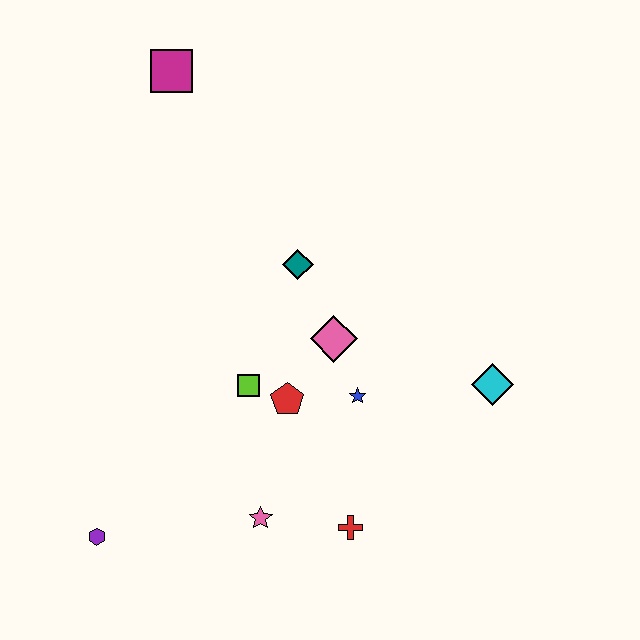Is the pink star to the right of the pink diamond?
No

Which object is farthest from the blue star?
The magenta square is farthest from the blue star.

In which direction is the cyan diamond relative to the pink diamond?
The cyan diamond is to the right of the pink diamond.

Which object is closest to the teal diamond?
The pink diamond is closest to the teal diamond.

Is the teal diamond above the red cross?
Yes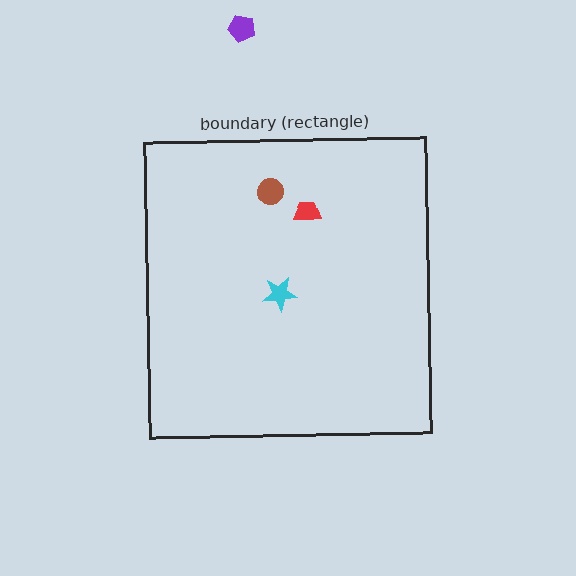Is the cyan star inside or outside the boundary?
Inside.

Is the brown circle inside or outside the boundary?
Inside.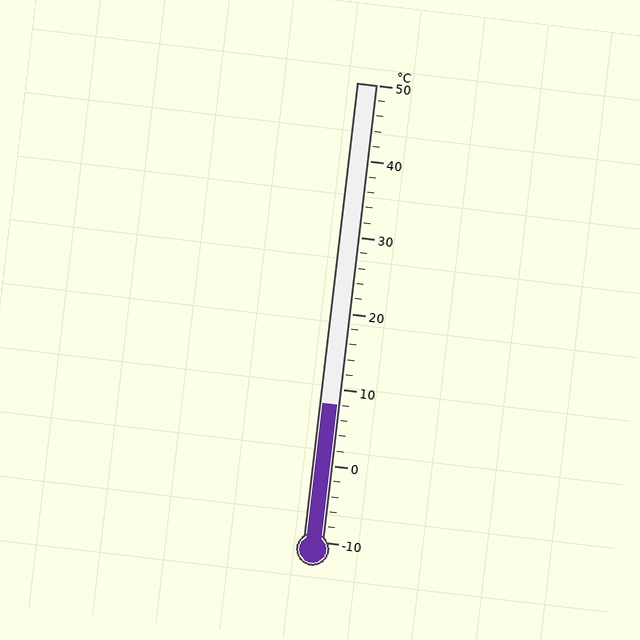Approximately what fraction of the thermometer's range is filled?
The thermometer is filled to approximately 30% of its range.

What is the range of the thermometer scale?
The thermometer scale ranges from -10°C to 50°C.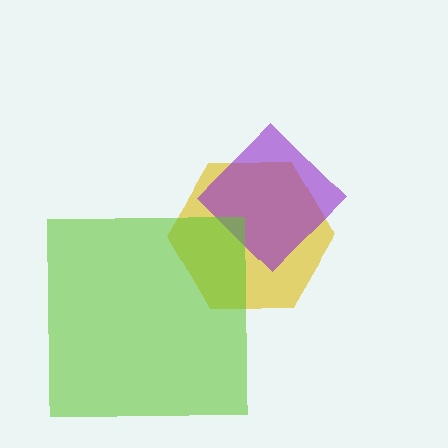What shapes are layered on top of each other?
The layered shapes are: a yellow hexagon, a purple diamond, a lime square.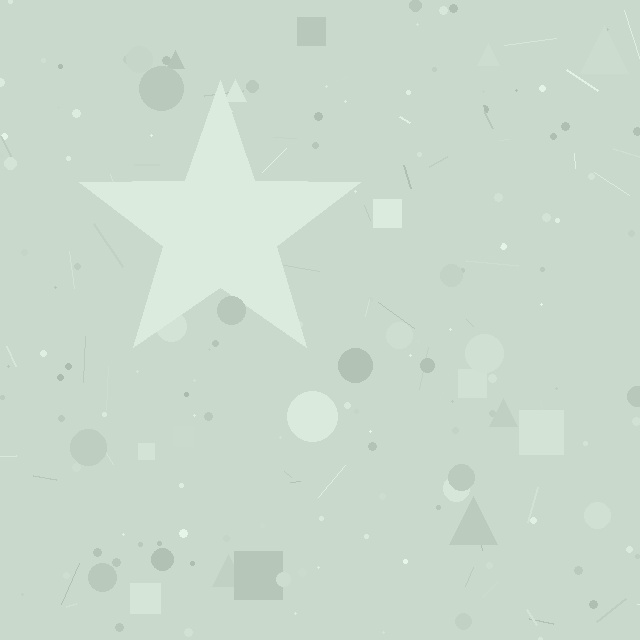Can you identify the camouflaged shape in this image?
The camouflaged shape is a star.